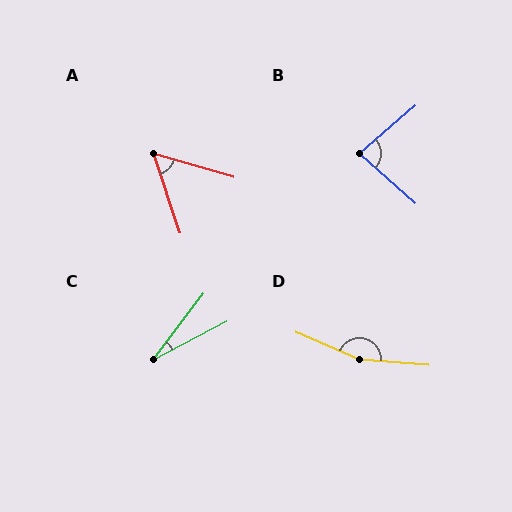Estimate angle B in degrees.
Approximately 82 degrees.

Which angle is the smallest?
C, at approximately 25 degrees.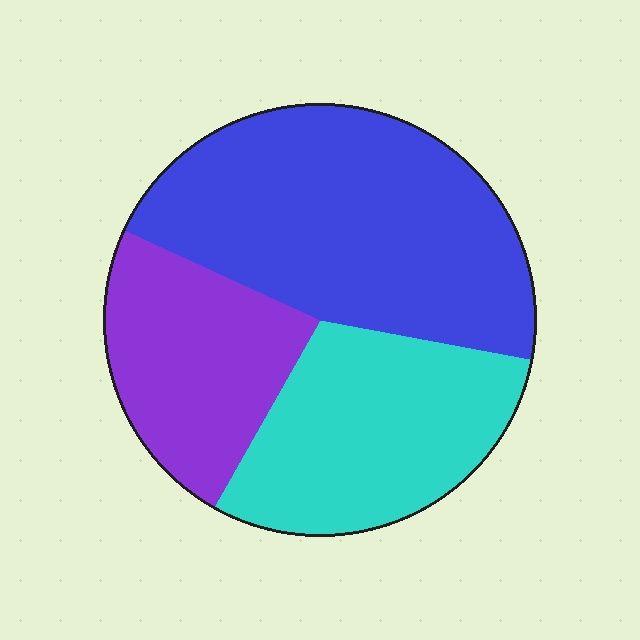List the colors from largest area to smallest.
From largest to smallest: blue, cyan, purple.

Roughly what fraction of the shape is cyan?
Cyan takes up between a sixth and a third of the shape.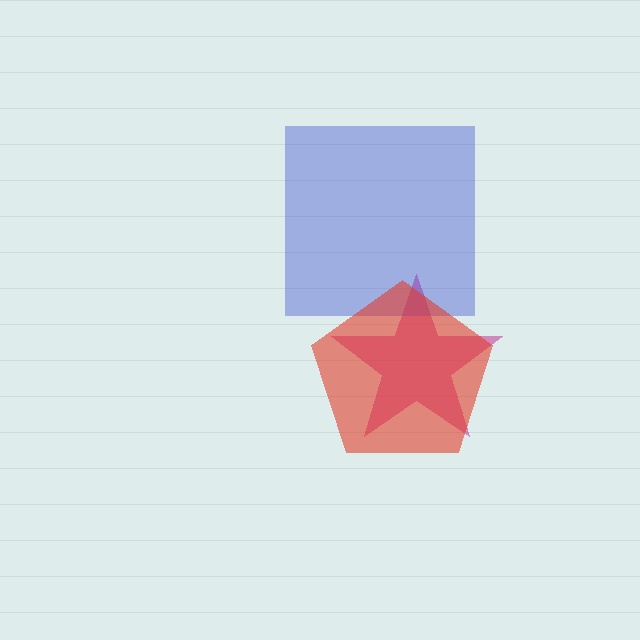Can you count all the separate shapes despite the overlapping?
Yes, there are 3 separate shapes.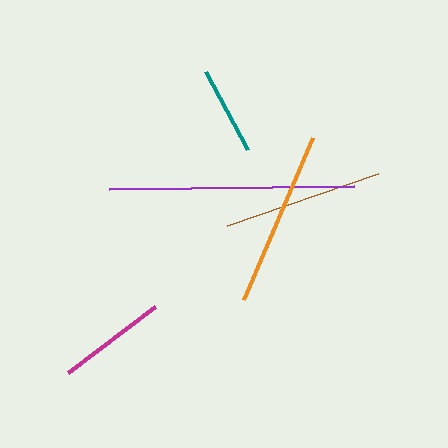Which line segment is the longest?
The purple line is the longest at approximately 245 pixels.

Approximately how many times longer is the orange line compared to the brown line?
The orange line is approximately 1.1 times the length of the brown line.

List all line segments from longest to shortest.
From longest to shortest: purple, orange, brown, magenta, teal.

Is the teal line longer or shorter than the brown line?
The brown line is longer than the teal line.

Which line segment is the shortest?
The teal line is the shortest at approximately 88 pixels.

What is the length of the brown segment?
The brown segment is approximately 160 pixels long.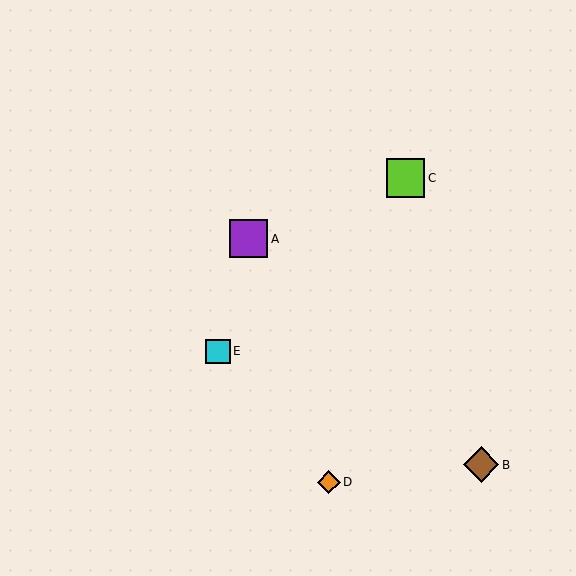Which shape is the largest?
The lime square (labeled C) is the largest.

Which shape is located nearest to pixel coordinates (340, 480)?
The orange diamond (labeled D) at (329, 482) is nearest to that location.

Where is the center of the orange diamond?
The center of the orange diamond is at (329, 482).